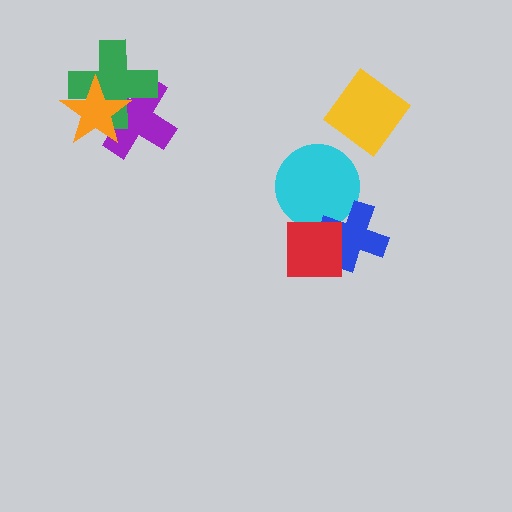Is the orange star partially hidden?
No, no other shape covers it.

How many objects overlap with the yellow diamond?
0 objects overlap with the yellow diamond.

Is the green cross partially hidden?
Yes, it is partially covered by another shape.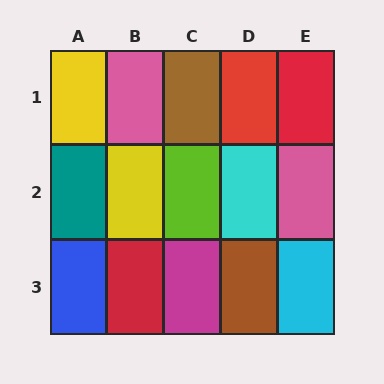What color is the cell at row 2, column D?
Cyan.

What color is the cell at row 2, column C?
Lime.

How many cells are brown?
2 cells are brown.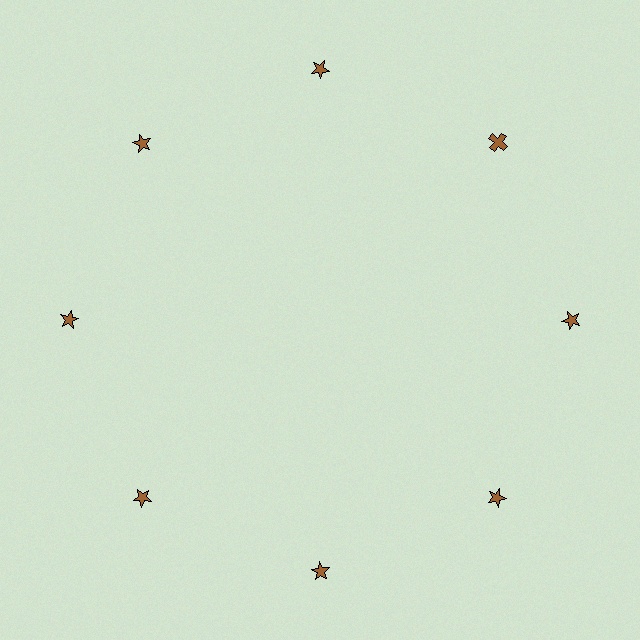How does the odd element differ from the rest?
It has a different shape: cross instead of star.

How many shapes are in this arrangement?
There are 8 shapes arranged in a ring pattern.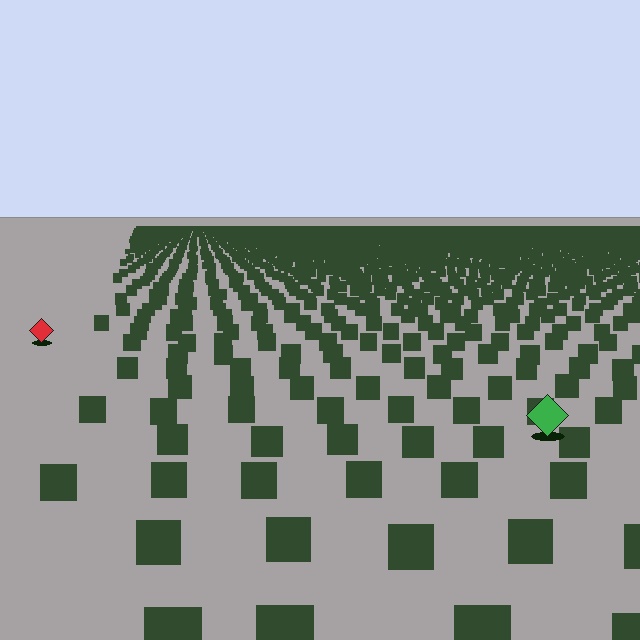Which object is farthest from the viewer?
The red diamond is farthest from the viewer. It appears smaller and the ground texture around it is denser.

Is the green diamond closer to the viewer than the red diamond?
Yes. The green diamond is closer — you can tell from the texture gradient: the ground texture is coarser near it.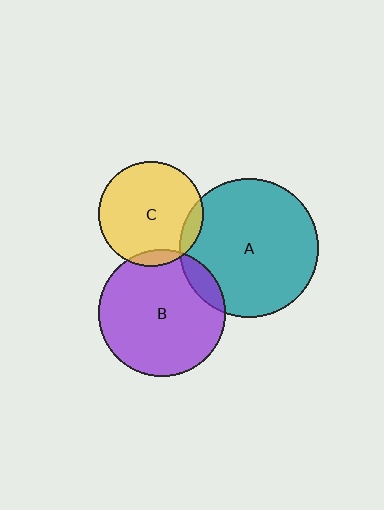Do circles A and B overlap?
Yes.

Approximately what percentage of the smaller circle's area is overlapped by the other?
Approximately 10%.